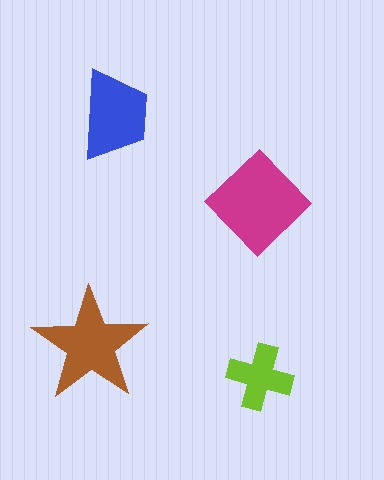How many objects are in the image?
There are 4 objects in the image.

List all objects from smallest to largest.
The lime cross, the blue trapezoid, the brown star, the magenta diamond.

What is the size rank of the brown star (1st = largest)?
2nd.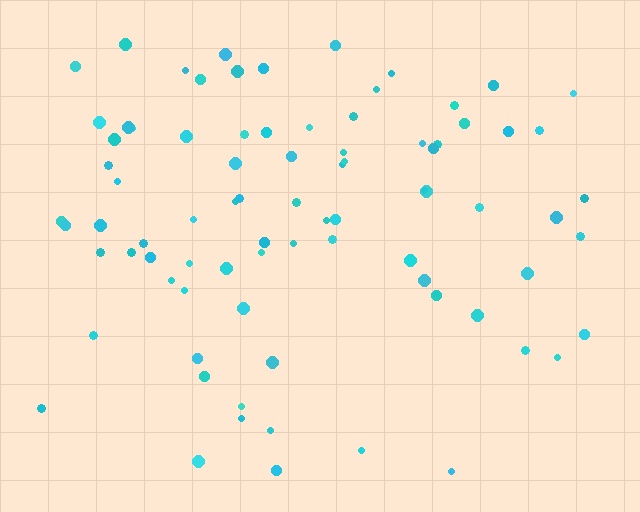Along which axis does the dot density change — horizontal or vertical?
Vertical.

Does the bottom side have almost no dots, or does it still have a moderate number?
Still a moderate number, just noticeably fewer than the top.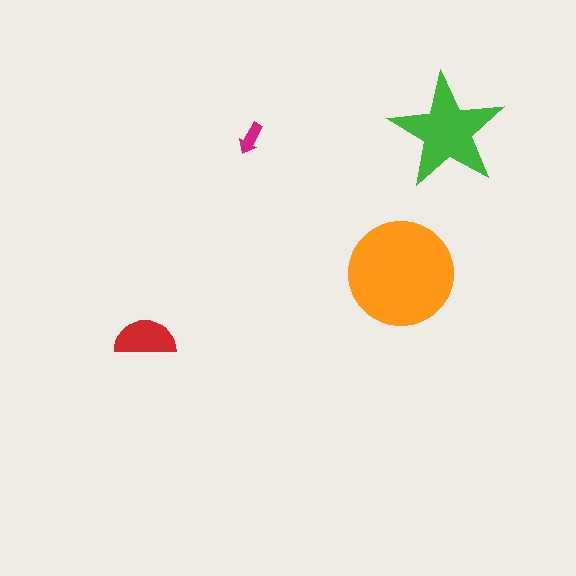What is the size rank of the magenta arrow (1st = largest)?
4th.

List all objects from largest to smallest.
The orange circle, the green star, the red semicircle, the magenta arrow.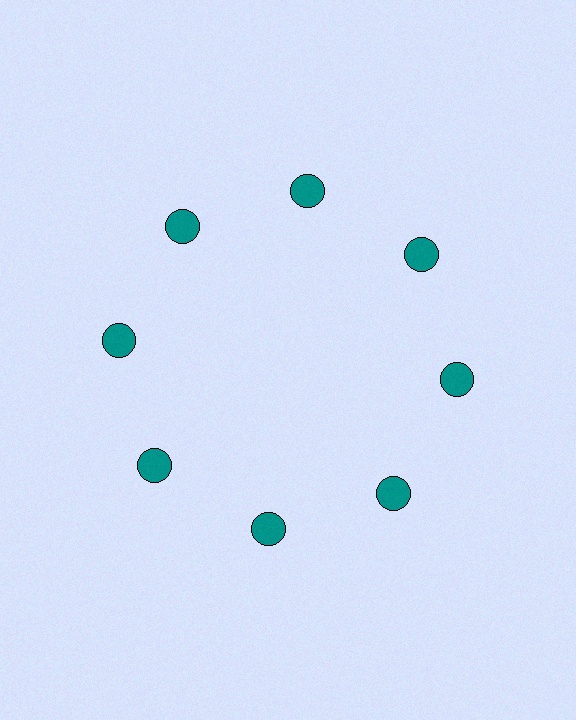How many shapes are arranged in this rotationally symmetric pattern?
There are 8 shapes, arranged in 8 groups of 1.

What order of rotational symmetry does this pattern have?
This pattern has 8-fold rotational symmetry.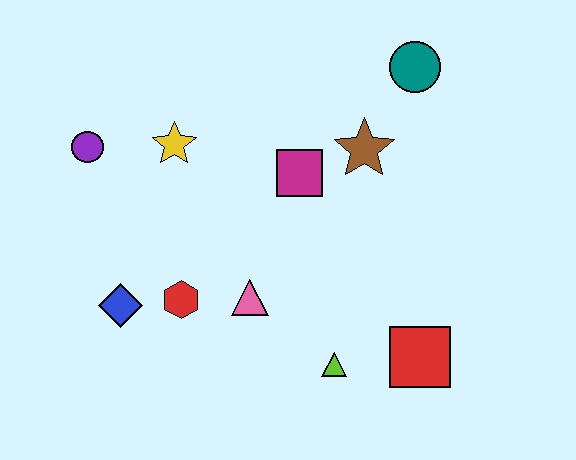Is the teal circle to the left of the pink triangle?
No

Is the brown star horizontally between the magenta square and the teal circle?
Yes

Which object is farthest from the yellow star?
The red square is farthest from the yellow star.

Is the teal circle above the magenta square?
Yes